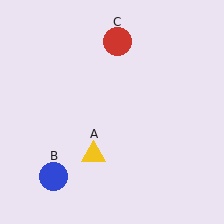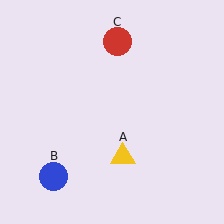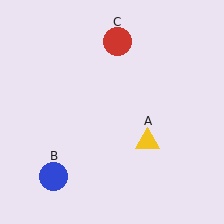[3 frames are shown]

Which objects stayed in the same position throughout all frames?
Blue circle (object B) and red circle (object C) remained stationary.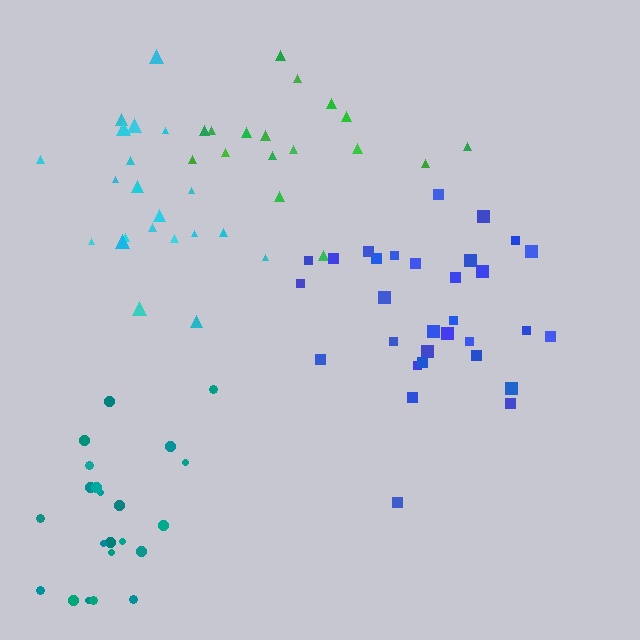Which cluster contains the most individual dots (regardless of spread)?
Blue (31).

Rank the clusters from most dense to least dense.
blue, teal, cyan, green.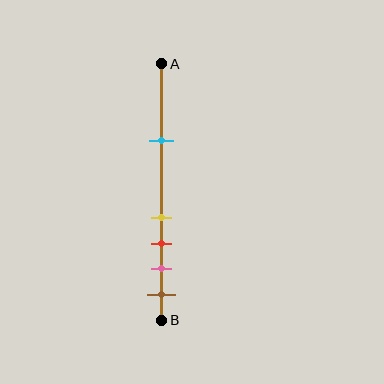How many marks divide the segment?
There are 5 marks dividing the segment.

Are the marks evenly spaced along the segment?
No, the marks are not evenly spaced.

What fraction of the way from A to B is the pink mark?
The pink mark is approximately 80% (0.8) of the way from A to B.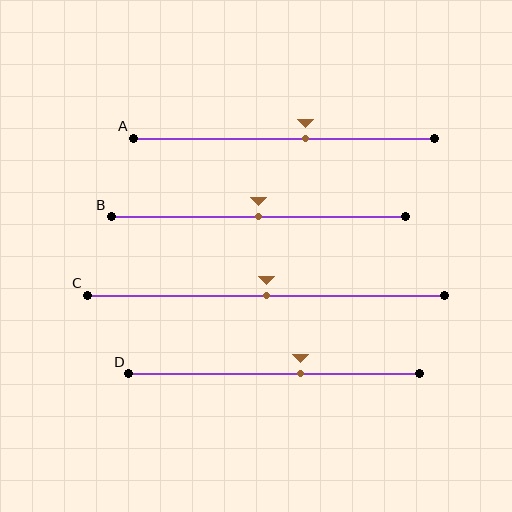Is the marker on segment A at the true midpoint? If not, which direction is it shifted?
No, the marker on segment A is shifted to the right by about 7% of the segment length.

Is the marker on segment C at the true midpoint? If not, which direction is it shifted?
Yes, the marker on segment C is at the true midpoint.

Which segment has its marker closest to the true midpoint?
Segment B has its marker closest to the true midpoint.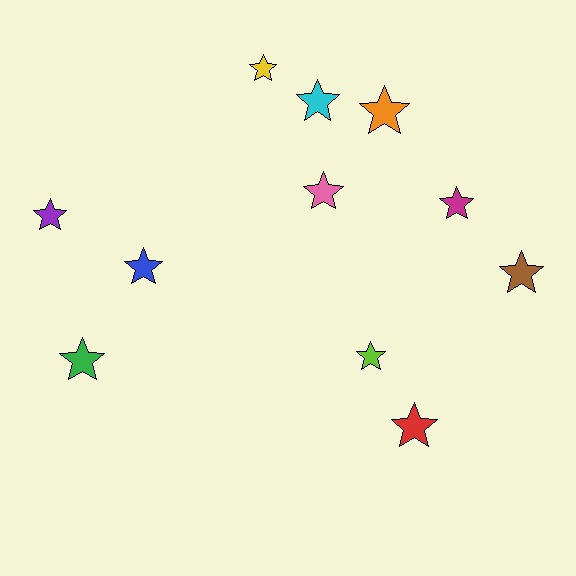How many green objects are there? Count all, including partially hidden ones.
There is 1 green object.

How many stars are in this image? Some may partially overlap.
There are 11 stars.